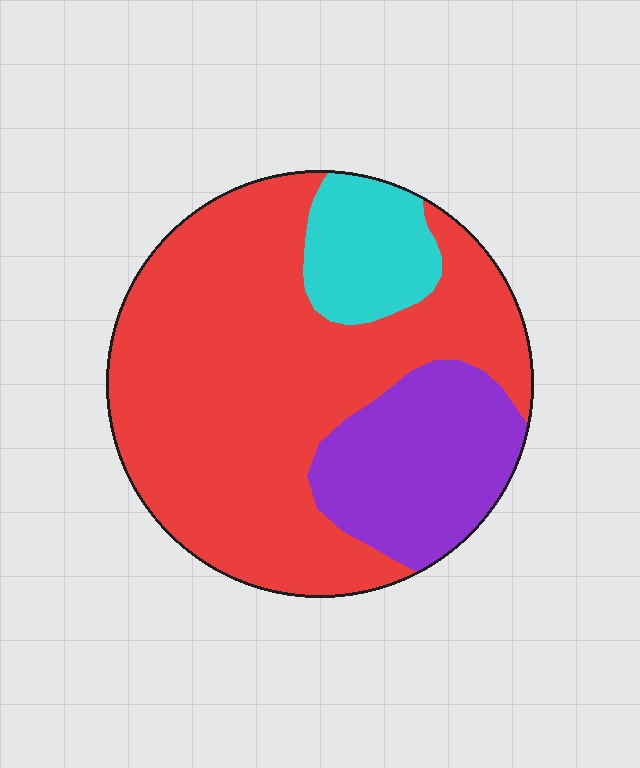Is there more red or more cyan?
Red.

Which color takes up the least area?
Cyan, at roughly 10%.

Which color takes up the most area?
Red, at roughly 65%.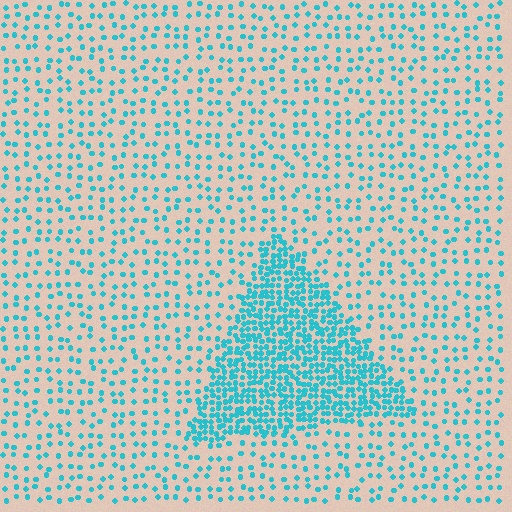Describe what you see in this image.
The image contains small cyan elements arranged at two different densities. A triangle-shaped region is visible where the elements are more densely packed than the surrounding area.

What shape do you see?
I see a triangle.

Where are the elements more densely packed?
The elements are more densely packed inside the triangle boundary.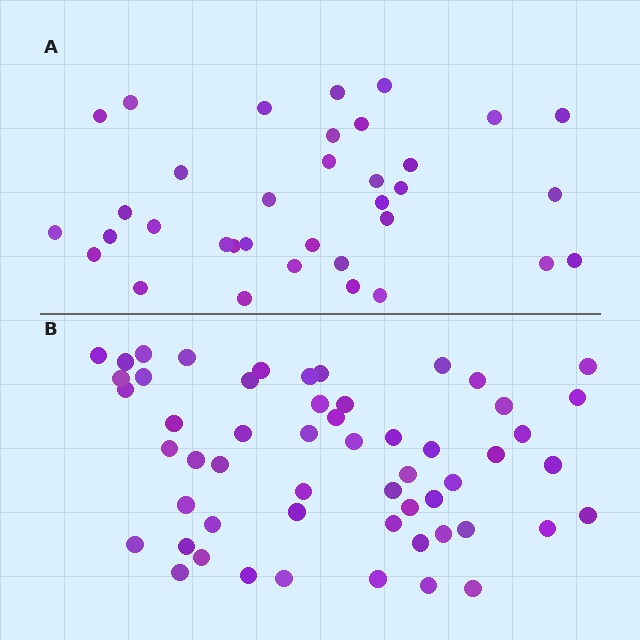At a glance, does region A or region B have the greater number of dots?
Region B (the bottom region) has more dots.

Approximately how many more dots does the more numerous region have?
Region B has approximately 20 more dots than region A.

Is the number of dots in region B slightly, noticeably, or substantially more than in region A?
Region B has substantially more. The ratio is roughly 1.6 to 1.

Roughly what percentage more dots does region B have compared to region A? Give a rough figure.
About 55% more.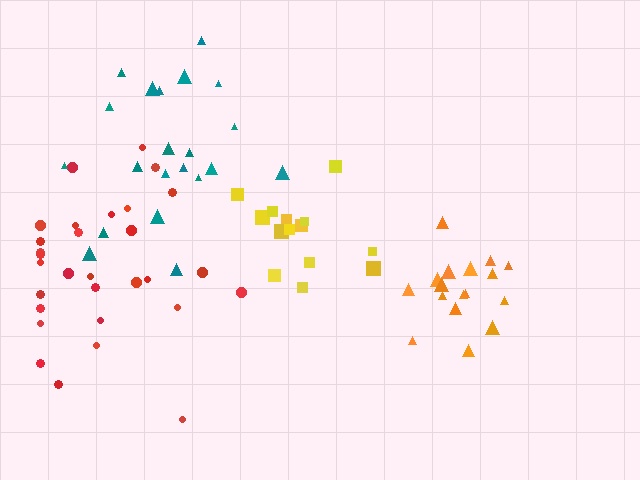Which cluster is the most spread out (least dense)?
Teal.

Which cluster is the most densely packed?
Yellow.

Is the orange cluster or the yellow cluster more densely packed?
Yellow.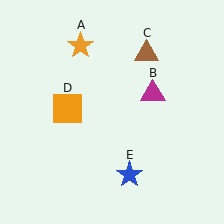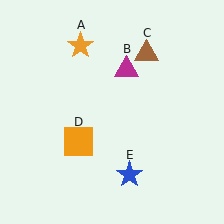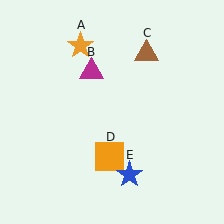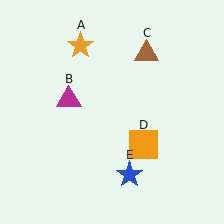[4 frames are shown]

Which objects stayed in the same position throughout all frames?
Orange star (object A) and brown triangle (object C) and blue star (object E) remained stationary.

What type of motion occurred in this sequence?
The magenta triangle (object B), orange square (object D) rotated counterclockwise around the center of the scene.